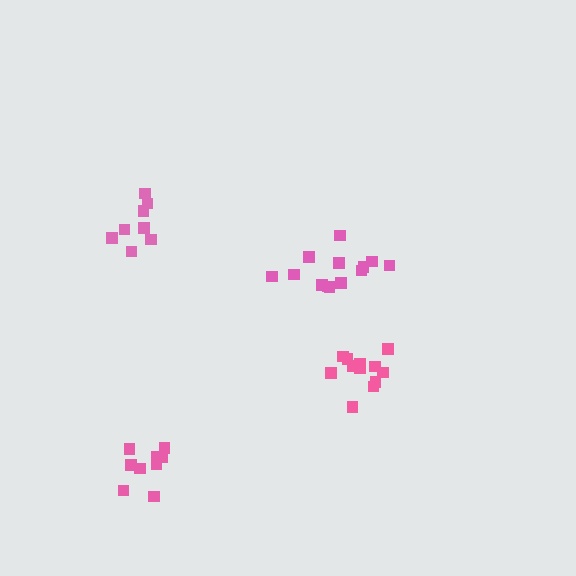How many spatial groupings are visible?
There are 4 spatial groupings.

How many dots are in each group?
Group 1: 12 dots, Group 2: 8 dots, Group 3: 9 dots, Group 4: 14 dots (43 total).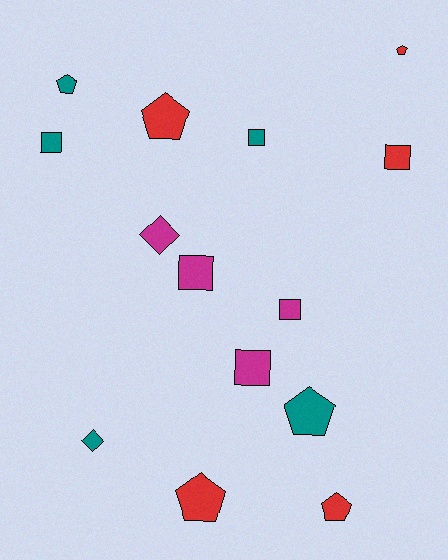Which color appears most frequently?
Teal, with 5 objects.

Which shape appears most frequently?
Square, with 6 objects.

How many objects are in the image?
There are 14 objects.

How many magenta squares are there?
There are 3 magenta squares.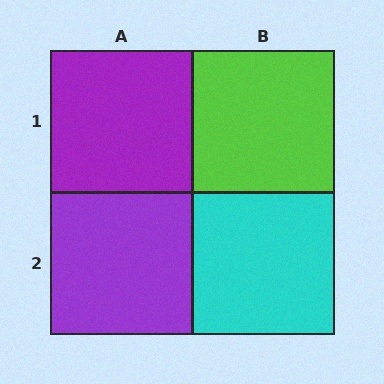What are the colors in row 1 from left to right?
Purple, lime.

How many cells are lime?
1 cell is lime.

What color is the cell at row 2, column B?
Cyan.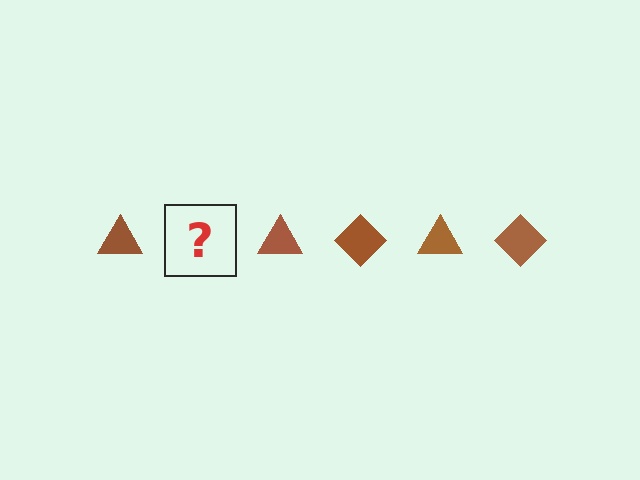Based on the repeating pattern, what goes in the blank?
The blank should be a brown diamond.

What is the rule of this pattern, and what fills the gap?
The rule is that the pattern cycles through triangle, diamond shapes in brown. The gap should be filled with a brown diamond.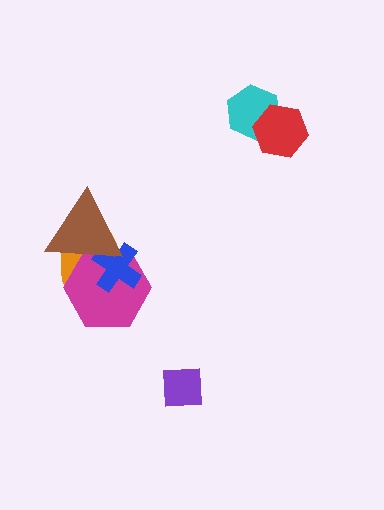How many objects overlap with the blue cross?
3 objects overlap with the blue cross.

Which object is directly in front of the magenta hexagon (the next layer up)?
The blue cross is directly in front of the magenta hexagon.